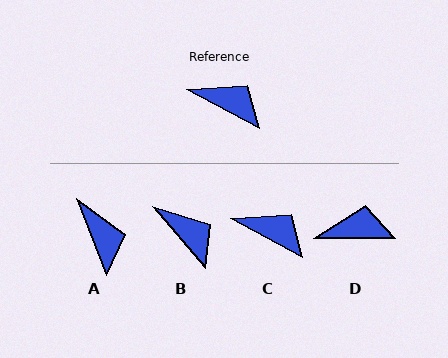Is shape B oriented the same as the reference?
No, it is off by about 21 degrees.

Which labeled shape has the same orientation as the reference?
C.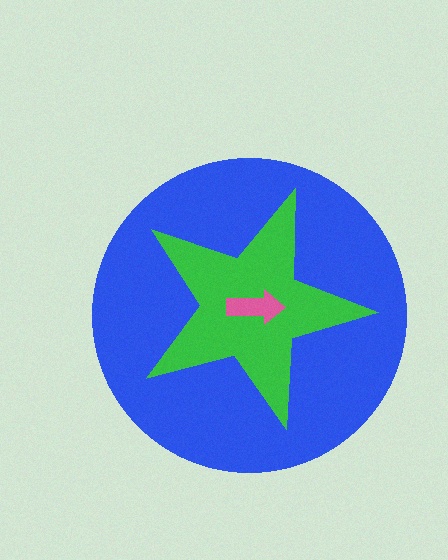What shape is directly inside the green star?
The pink arrow.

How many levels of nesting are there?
3.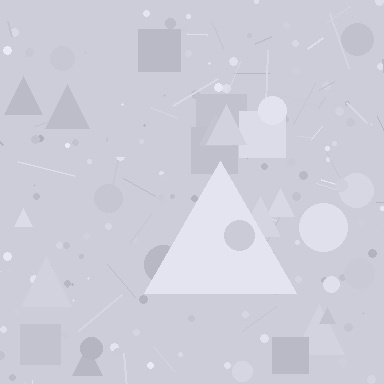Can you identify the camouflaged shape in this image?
The camouflaged shape is a triangle.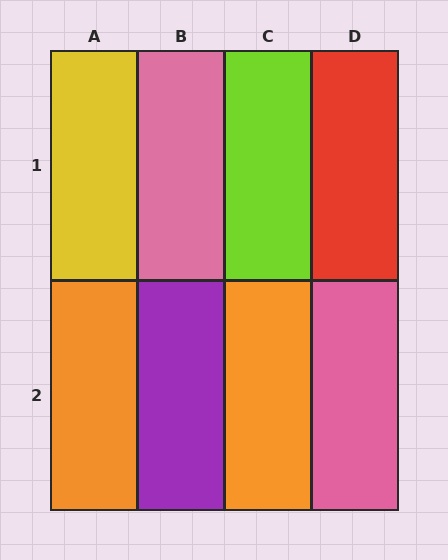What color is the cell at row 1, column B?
Pink.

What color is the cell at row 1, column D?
Red.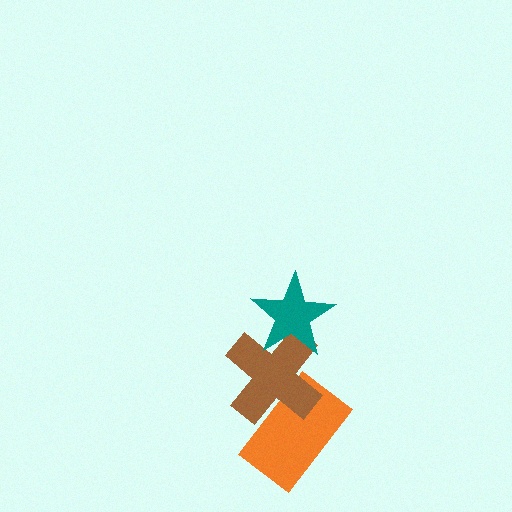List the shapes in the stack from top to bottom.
From top to bottom: the teal star, the brown cross, the orange rectangle.